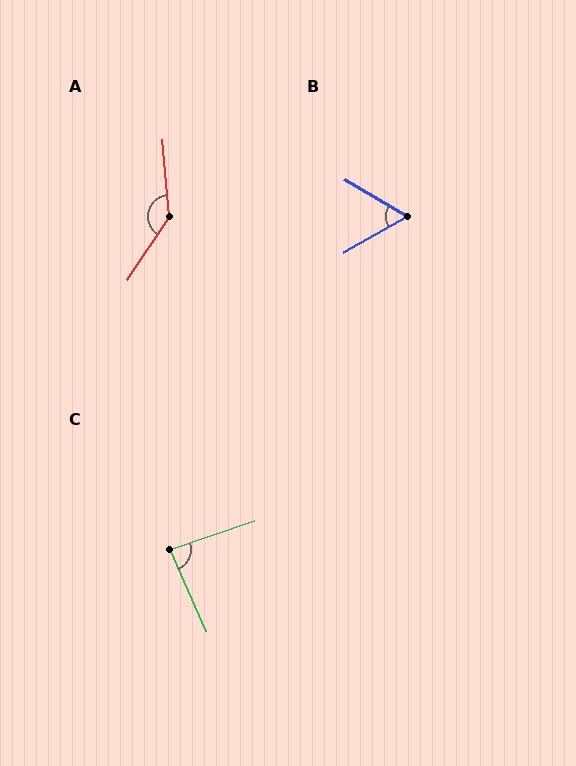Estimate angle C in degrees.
Approximately 84 degrees.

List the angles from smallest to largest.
B (60°), C (84°), A (141°).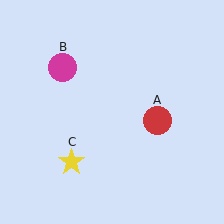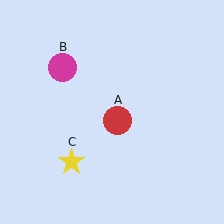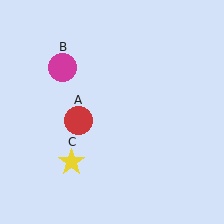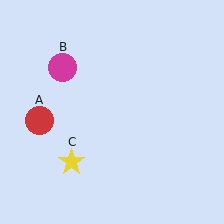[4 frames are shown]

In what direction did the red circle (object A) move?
The red circle (object A) moved left.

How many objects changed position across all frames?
1 object changed position: red circle (object A).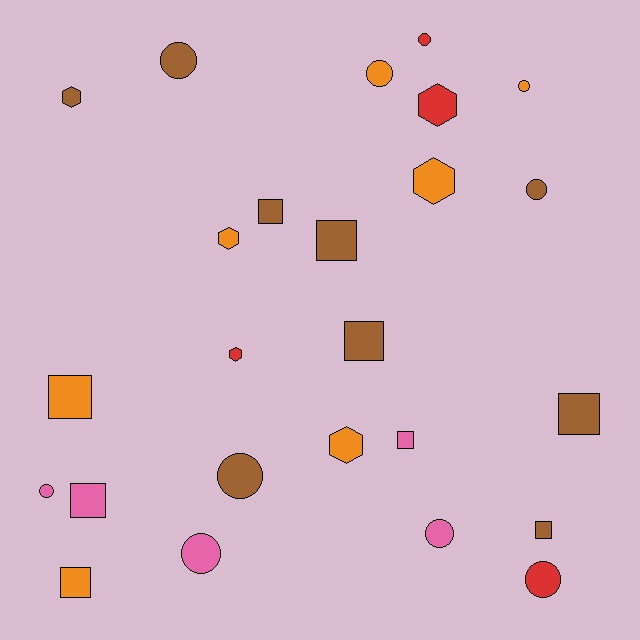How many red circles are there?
There are 2 red circles.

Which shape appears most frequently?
Circle, with 10 objects.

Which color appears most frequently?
Brown, with 9 objects.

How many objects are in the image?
There are 25 objects.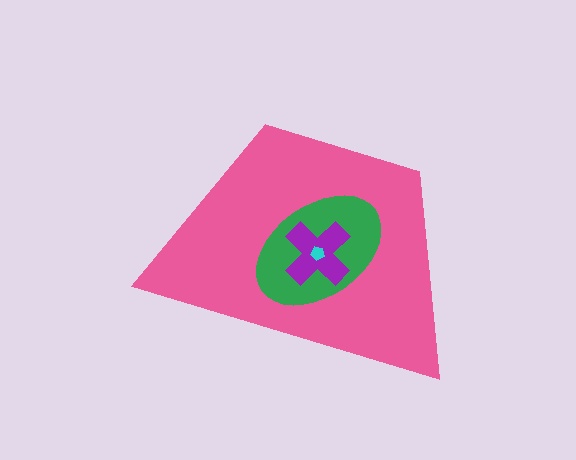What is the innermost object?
The cyan pentagon.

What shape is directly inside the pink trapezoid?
The green ellipse.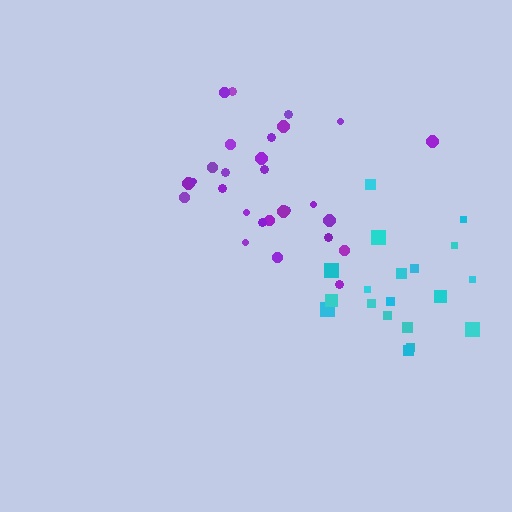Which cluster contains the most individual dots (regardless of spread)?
Purple (28).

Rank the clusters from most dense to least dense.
purple, cyan.